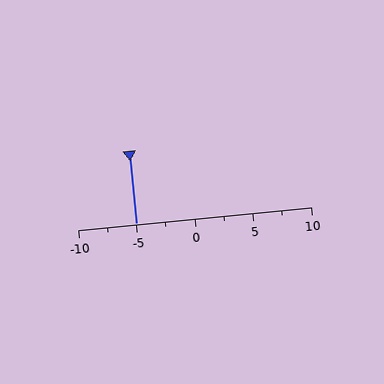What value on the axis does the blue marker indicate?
The marker indicates approximately -5.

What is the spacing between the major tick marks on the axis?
The major ticks are spaced 5 apart.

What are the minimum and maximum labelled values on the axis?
The axis runs from -10 to 10.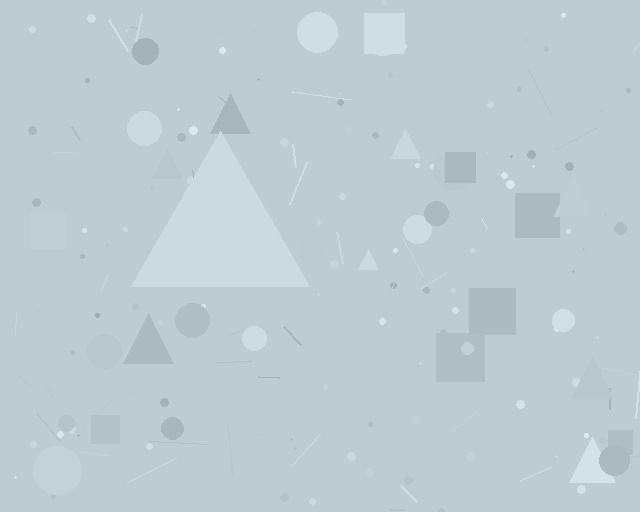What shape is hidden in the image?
A triangle is hidden in the image.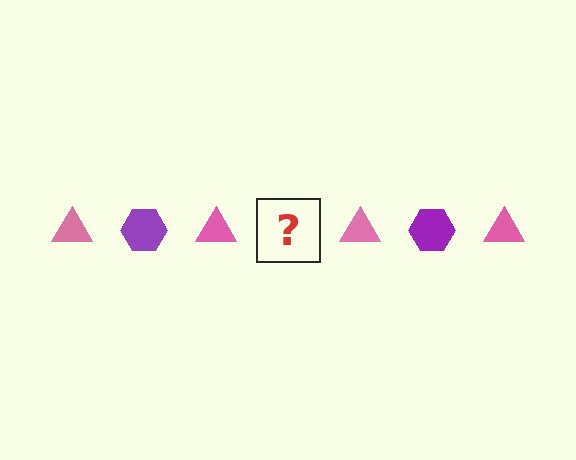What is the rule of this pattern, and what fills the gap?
The rule is that the pattern alternates between pink triangle and purple hexagon. The gap should be filled with a purple hexagon.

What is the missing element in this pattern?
The missing element is a purple hexagon.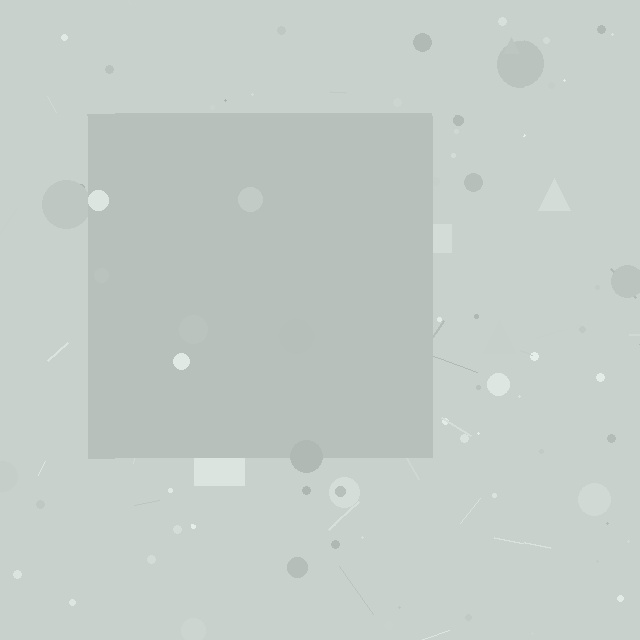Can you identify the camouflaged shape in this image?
The camouflaged shape is a square.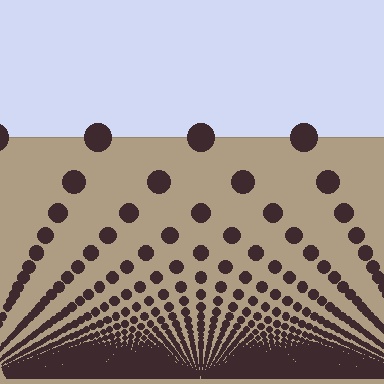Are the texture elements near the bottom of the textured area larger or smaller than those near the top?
Smaller. The gradient is inverted — elements near the bottom are smaller and denser.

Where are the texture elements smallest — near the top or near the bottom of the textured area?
Near the bottom.